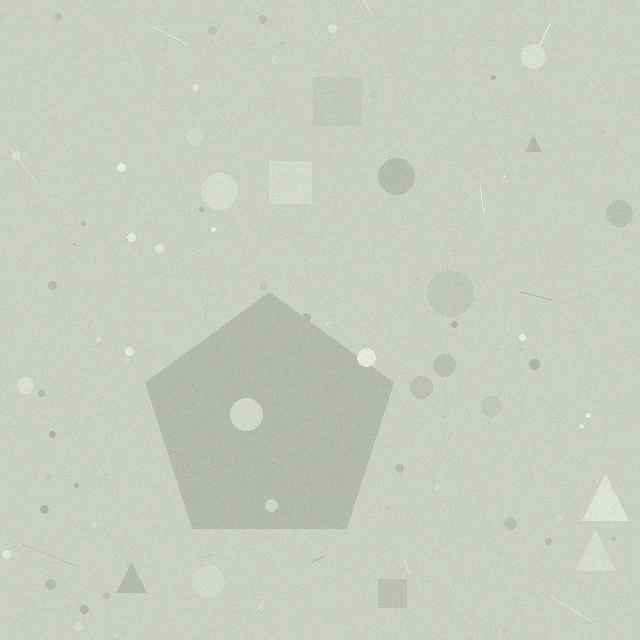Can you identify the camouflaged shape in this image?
The camouflaged shape is a pentagon.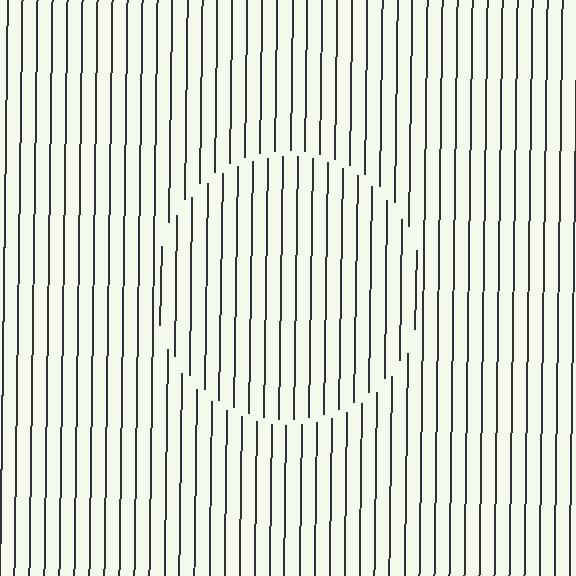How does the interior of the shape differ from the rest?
The interior of the shape contains the same grating, shifted by half a period — the contour is defined by the phase discontinuity where line-ends from the inner and outer gratings abut.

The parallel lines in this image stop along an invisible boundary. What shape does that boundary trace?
An illusory circle. The interior of the shape contains the same grating, shifted by half a period — the contour is defined by the phase discontinuity where line-ends from the inner and outer gratings abut.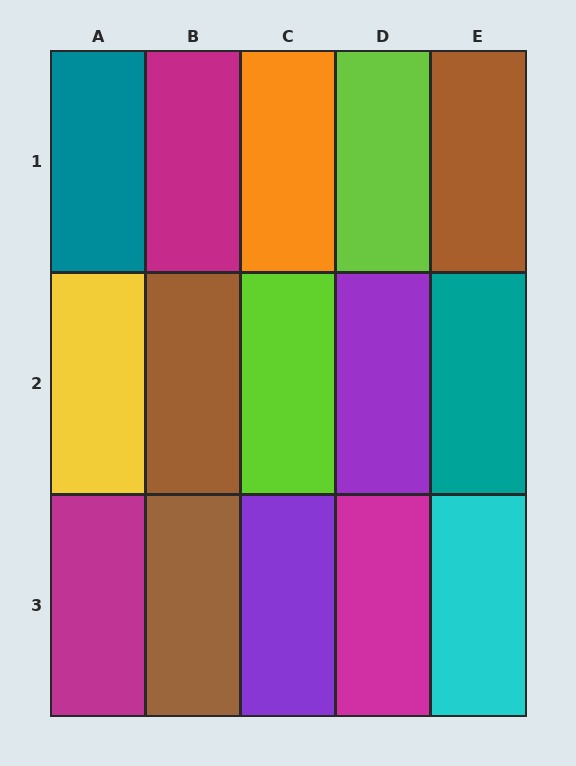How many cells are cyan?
1 cell is cyan.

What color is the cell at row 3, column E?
Cyan.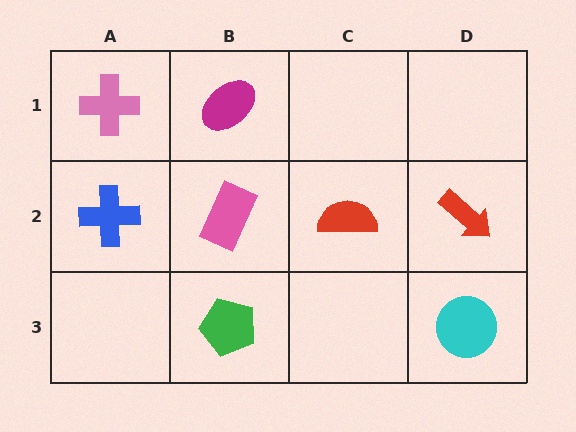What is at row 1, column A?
A pink cross.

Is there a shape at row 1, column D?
No, that cell is empty.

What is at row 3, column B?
A green pentagon.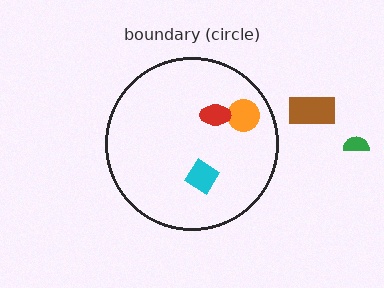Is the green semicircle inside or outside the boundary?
Outside.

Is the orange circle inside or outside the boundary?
Inside.